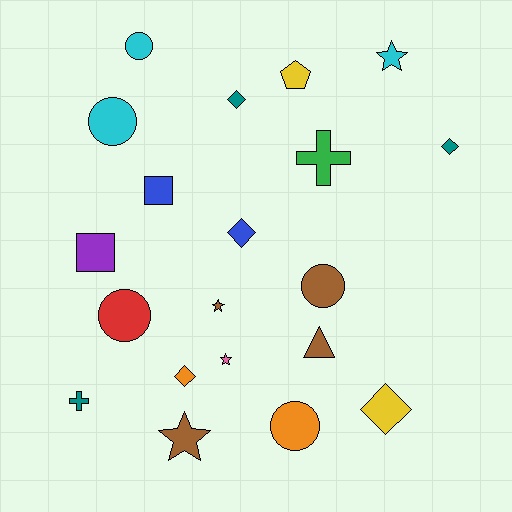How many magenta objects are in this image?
There are no magenta objects.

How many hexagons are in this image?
There are no hexagons.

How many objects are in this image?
There are 20 objects.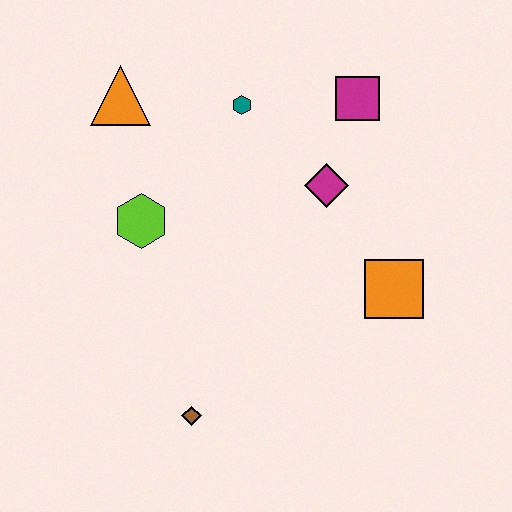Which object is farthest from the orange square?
The orange triangle is farthest from the orange square.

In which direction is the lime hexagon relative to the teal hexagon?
The lime hexagon is below the teal hexagon.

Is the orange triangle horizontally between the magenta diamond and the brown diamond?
No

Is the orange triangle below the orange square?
No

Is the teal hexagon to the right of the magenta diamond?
No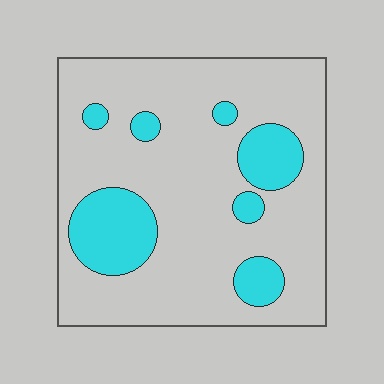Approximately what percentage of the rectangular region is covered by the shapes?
Approximately 20%.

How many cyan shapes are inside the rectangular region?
7.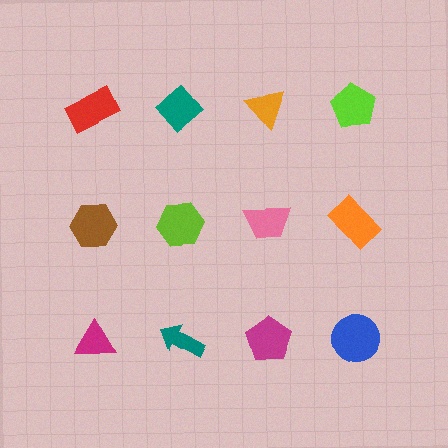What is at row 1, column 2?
A teal diamond.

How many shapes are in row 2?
4 shapes.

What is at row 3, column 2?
A teal arrow.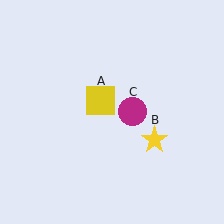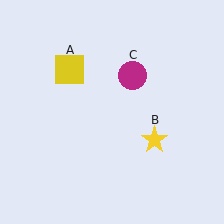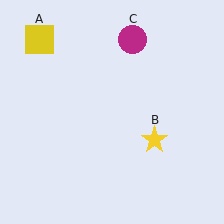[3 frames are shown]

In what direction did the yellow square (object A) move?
The yellow square (object A) moved up and to the left.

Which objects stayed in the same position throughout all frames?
Yellow star (object B) remained stationary.